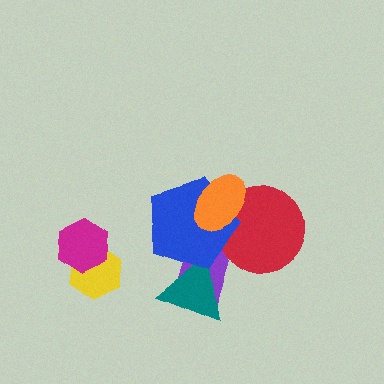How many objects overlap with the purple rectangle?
3 objects overlap with the purple rectangle.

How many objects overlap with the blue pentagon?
4 objects overlap with the blue pentagon.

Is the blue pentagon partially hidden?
Yes, it is partially covered by another shape.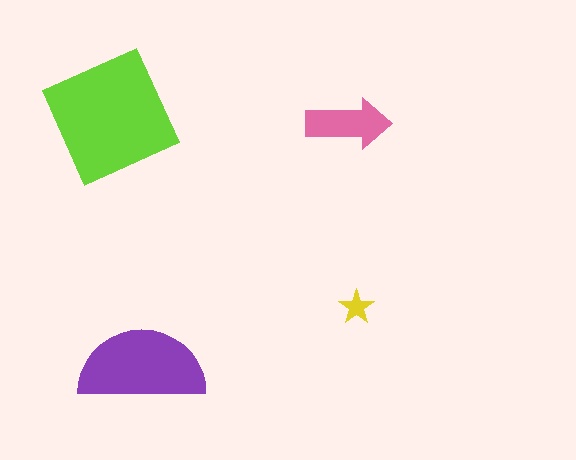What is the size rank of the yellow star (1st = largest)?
4th.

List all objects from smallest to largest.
The yellow star, the pink arrow, the purple semicircle, the lime square.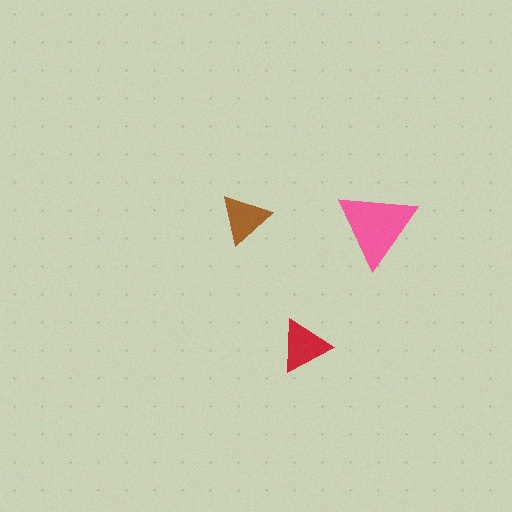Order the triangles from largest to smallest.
the pink one, the red one, the brown one.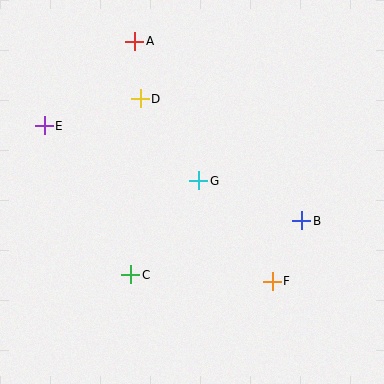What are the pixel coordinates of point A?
Point A is at (135, 41).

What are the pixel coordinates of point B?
Point B is at (302, 221).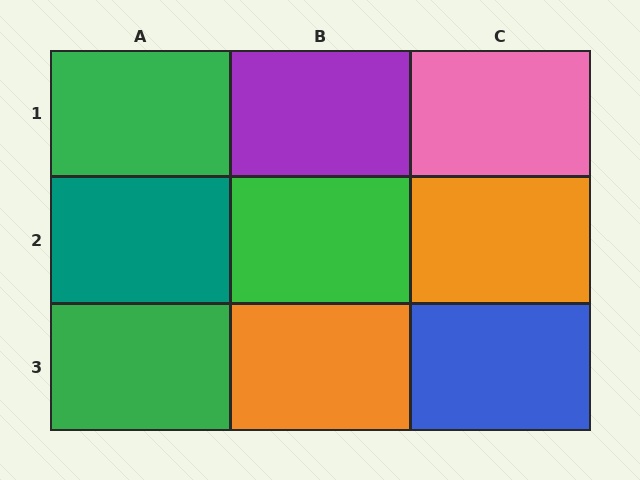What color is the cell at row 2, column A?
Teal.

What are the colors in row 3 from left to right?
Green, orange, blue.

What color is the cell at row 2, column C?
Orange.